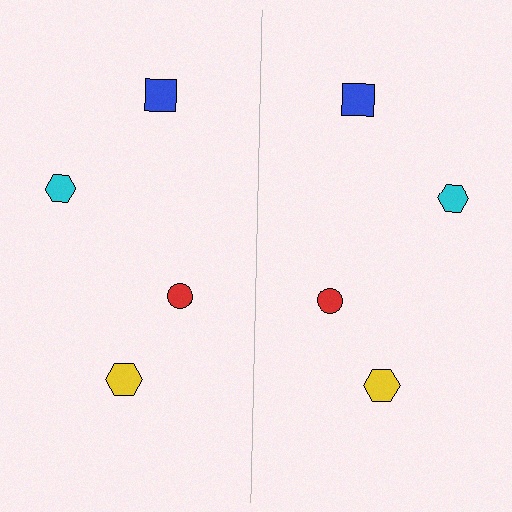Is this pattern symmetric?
Yes, this pattern has bilateral (reflection) symmetry.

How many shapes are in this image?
There are 8 shapes in this image.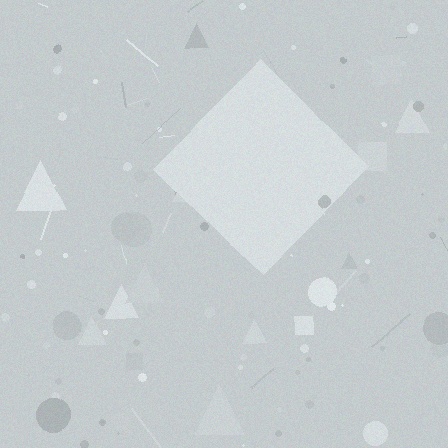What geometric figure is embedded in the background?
A diamond is embedded in the background.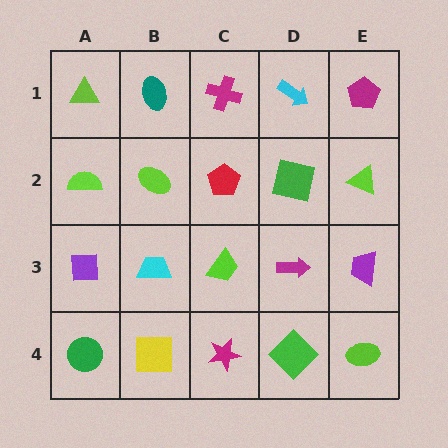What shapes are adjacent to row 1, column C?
A red pentagon (row 2, column C), a teal ellipse (row 1, column B), a cyan arrow (row 1, column D).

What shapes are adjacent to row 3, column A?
A lime semicircle (row 2, column A), a green circle (row 4, column A), a cyan trapezoid (row 3, column B).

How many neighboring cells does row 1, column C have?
3.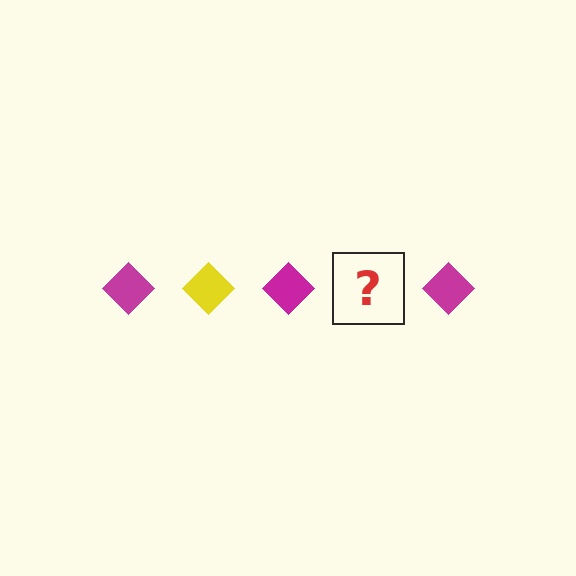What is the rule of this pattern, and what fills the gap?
The rule is that the pattern cycles through magenta, yellow diamonds. The gap should be filled with a yellow diamond.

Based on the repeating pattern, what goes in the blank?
The blank should be a yellow diamond.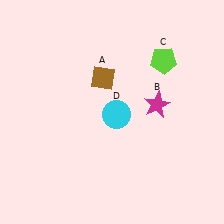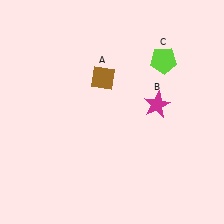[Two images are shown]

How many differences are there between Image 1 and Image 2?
There is 1 difference between the two images.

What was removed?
The cyan circle (D) was removed in Image 2.